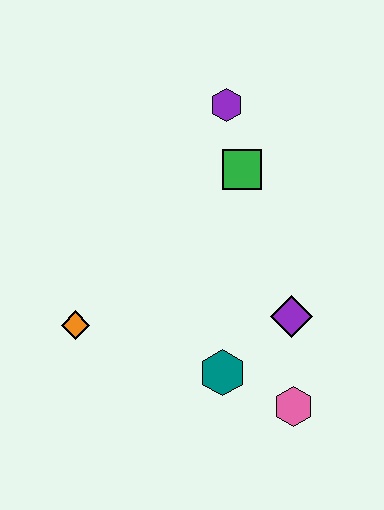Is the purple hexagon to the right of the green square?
No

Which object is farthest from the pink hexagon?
The purple hexagon is farthest from the pink hexagon.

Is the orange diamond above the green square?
No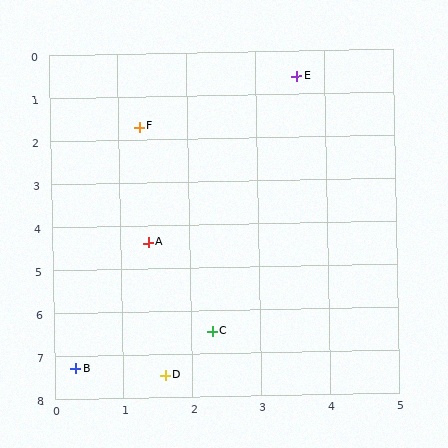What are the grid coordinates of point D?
Point D is at approximately (1.6, 7.5).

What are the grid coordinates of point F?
Point F is at approximately (1.3, 1.7).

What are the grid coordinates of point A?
Point A is at approximately (1.4, 4.4).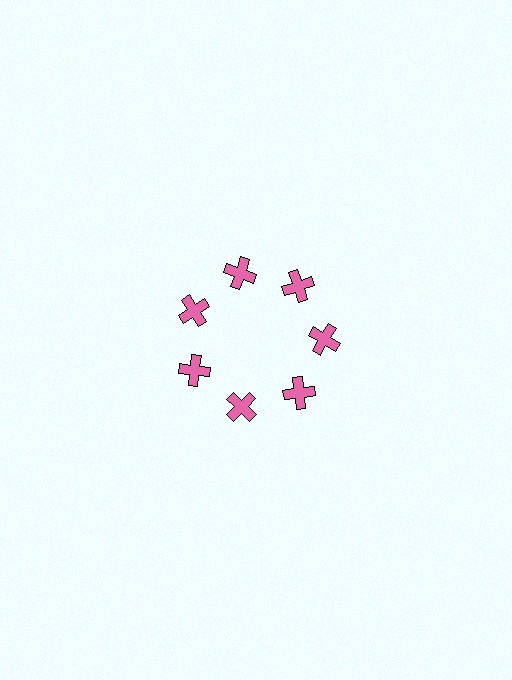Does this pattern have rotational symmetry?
Yes, this pattern has 7-fold rotational symmetry. It looks the same after rotating 51 degrees around the center.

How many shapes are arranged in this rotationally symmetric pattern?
There are 7 shapes, arranged in 7 groups of 1.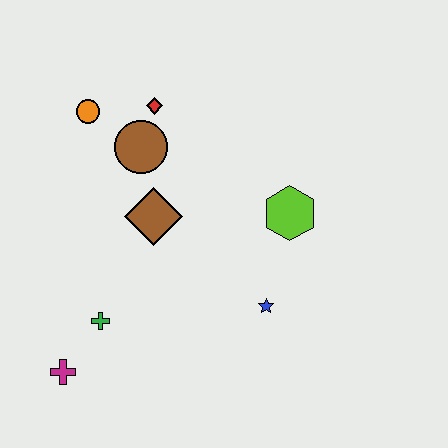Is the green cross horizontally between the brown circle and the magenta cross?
Yes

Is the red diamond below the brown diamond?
No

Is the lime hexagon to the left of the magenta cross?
No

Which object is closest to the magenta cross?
The green cross is closest to the magenta cross.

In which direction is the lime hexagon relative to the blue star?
The lime hexagon is above the blue star.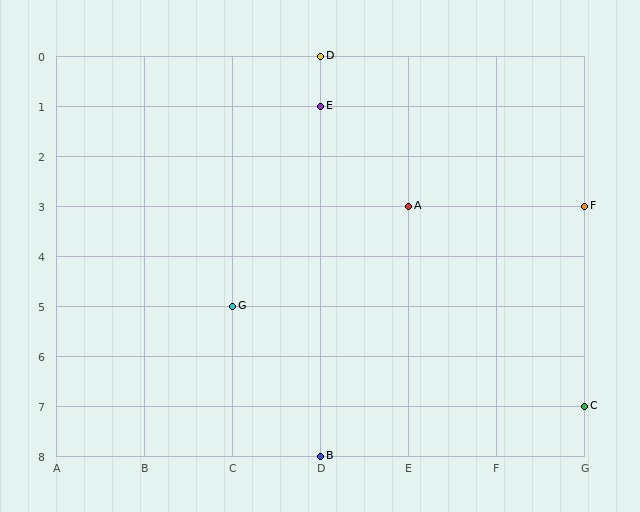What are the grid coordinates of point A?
Point A is at grid coordinates (E, 3).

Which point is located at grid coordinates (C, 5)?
Point G is at (C, 5).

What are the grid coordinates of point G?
Point G is at grid coordinates (C, 5).